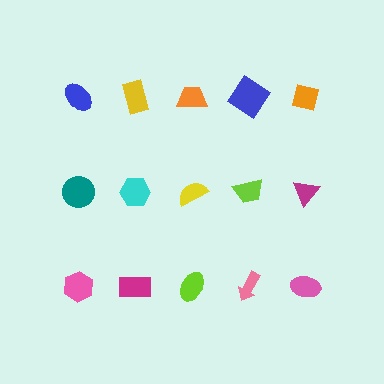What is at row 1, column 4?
A blue diamond.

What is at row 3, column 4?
A pink arrow.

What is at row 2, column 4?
A lime trapezoid.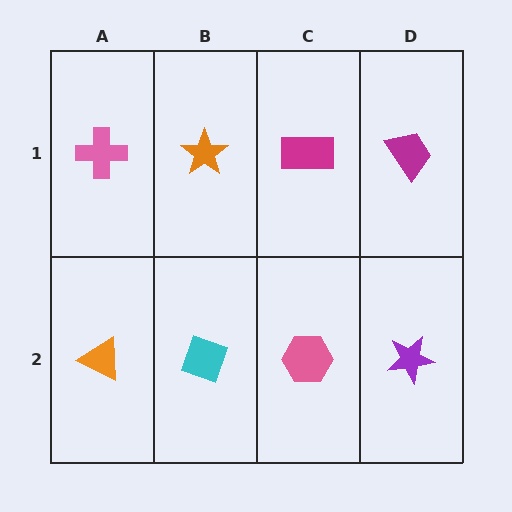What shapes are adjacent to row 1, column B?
A cyan diamond (row 2, column B), a pink cross (row 1, column A), a magenta rectangle (row 1, column C).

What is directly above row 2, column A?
A pink cross.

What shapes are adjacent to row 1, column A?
An orange triangle (row 2, column A), an orange star (row 1, column B).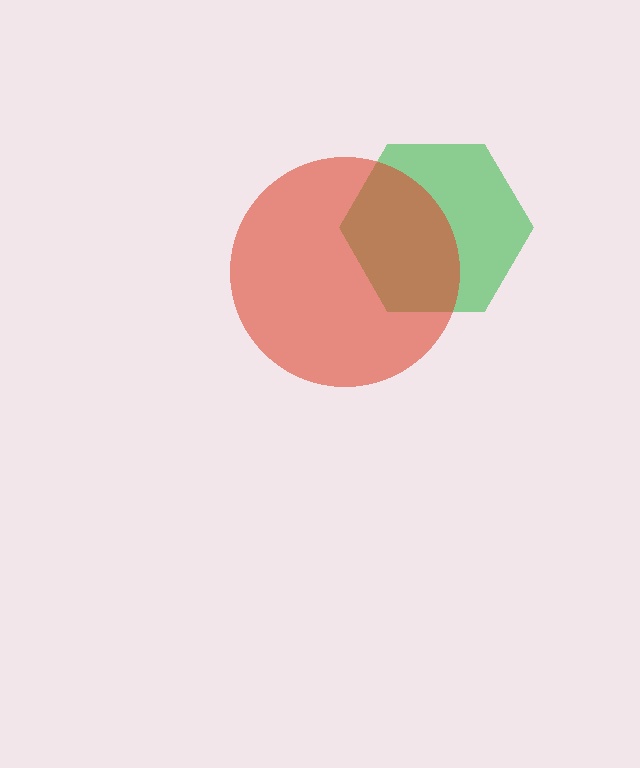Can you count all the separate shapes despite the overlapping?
Yes, there are 2 separate shapes.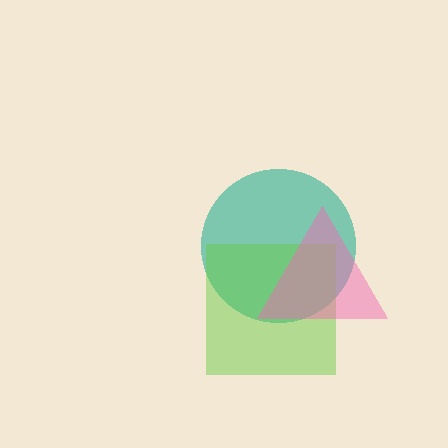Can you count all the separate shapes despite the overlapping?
Yes, there are 3 separate shapes.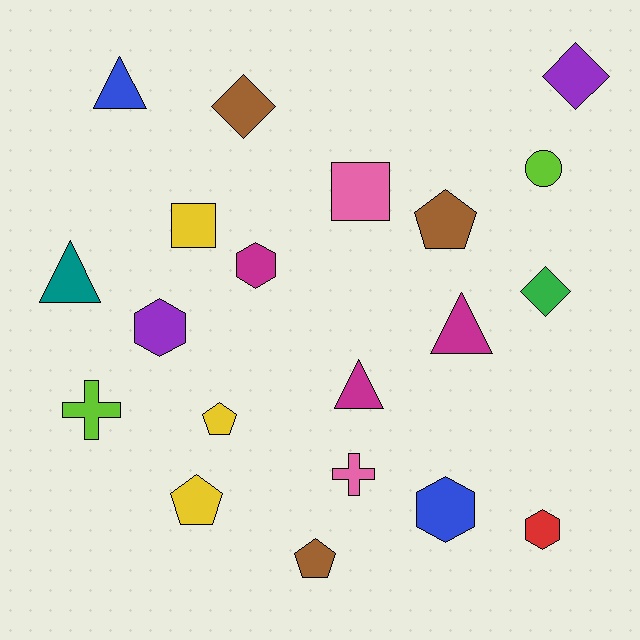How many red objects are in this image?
There is 1 red object.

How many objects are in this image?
There are 20 objects.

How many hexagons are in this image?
There are 4 hexagons.